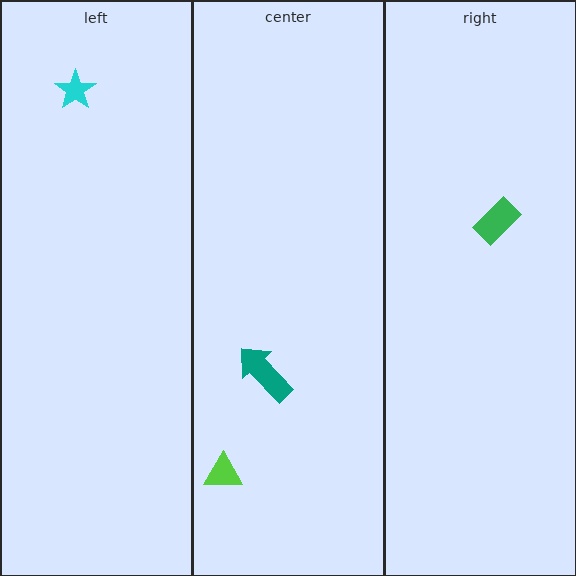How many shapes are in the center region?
2.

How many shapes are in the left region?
1.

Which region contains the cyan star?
The left region.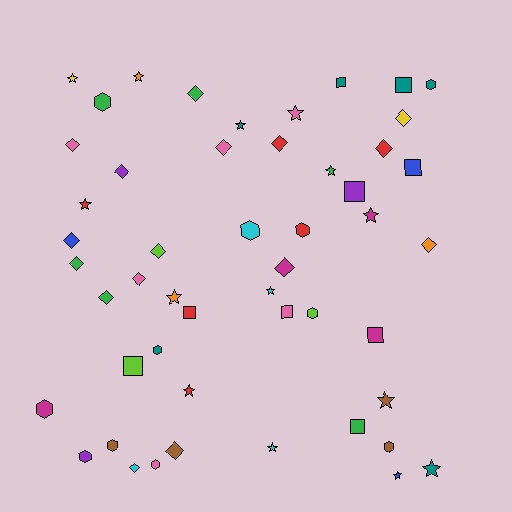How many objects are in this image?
There are 50 objects.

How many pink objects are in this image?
There are 6 pink objects.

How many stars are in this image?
There are 14 stars.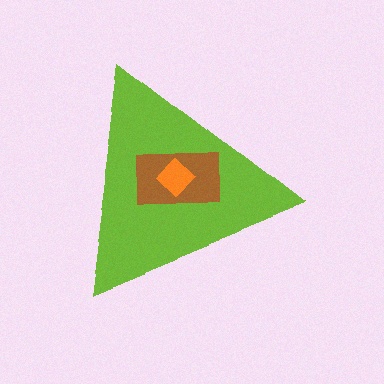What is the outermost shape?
The lime triangle.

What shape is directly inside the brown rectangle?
The orange diamond.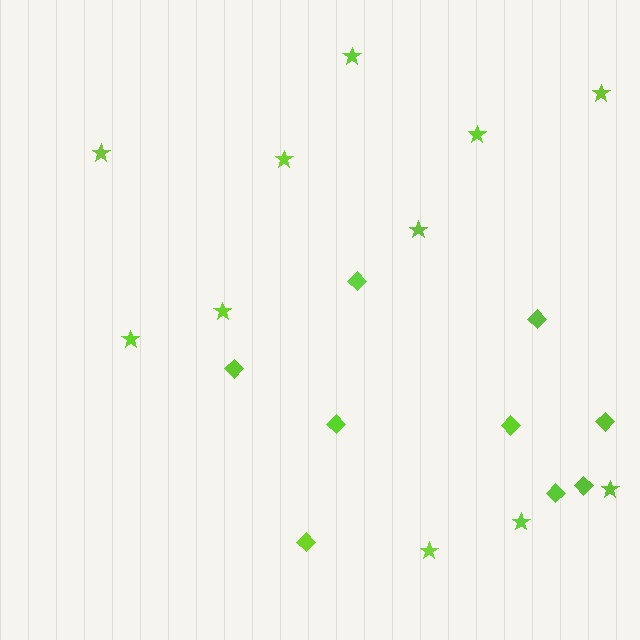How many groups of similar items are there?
There are 2 groups: one group of diamonds (9) and one group of stars (11).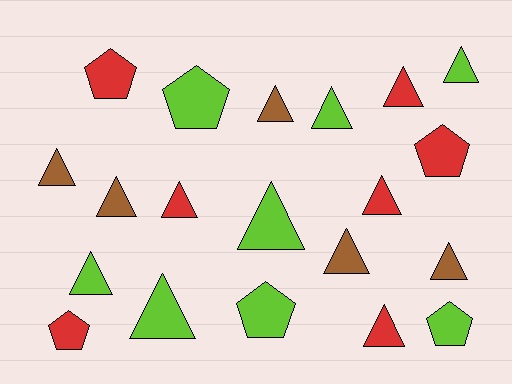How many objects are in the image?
There are 20 objects.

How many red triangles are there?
There are 4 red triangles.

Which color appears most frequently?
Lime, with 8 objects.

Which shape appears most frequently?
Triangle, with 14 objects.